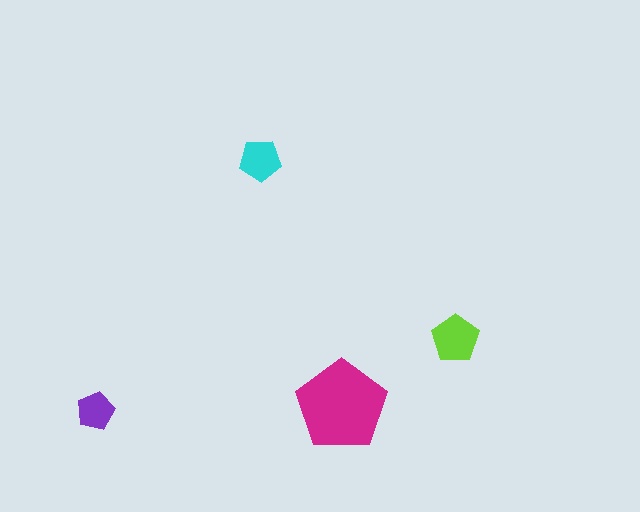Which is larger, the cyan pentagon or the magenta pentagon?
The magenta one.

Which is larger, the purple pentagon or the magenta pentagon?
The magenta one.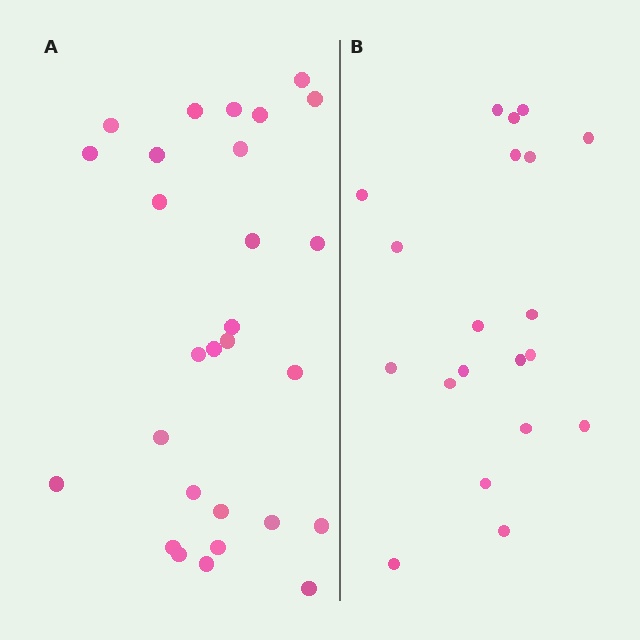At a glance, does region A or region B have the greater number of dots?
Region A (the left region) has more dots.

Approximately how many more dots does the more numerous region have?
Region A has roughly 8 or so more dots than region B.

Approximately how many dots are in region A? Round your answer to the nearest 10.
About 30 dots. (The exact count is 28, which rounds to 30.)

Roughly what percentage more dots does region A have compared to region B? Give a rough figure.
About 40% more.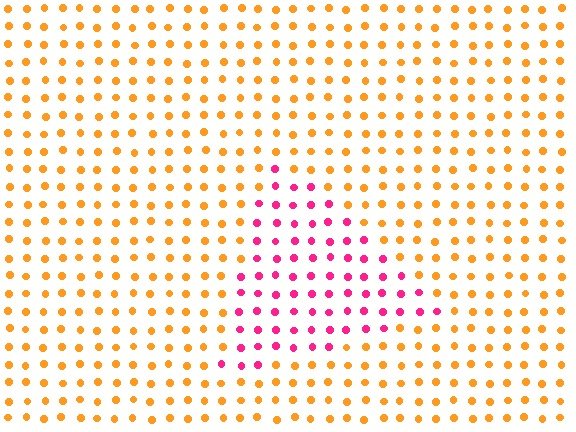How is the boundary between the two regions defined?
The boundary is defined purely by a slight shift in hue (about 63 degrees). Spacing, size, and orientation are identical on both sides.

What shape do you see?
I see a triangle.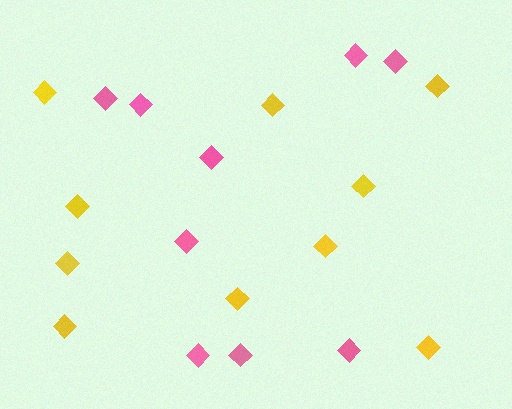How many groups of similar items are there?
There are 2 groups: one group of pink diamonds (9) and one group of yellow diamonds (10).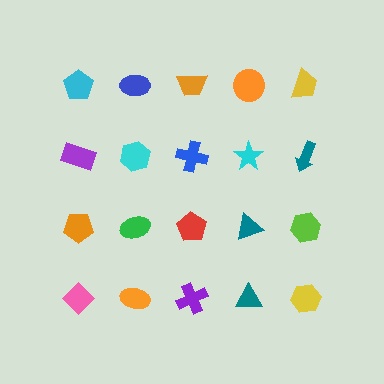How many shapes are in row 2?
5 shapes.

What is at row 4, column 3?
A purple cross.